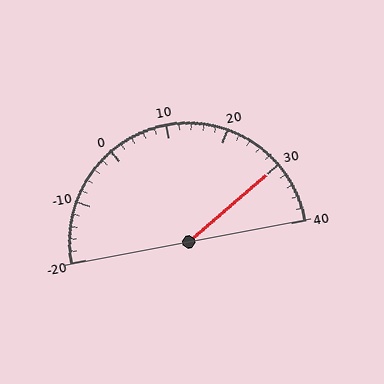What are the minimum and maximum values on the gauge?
The gauge ranges from -20 to 40.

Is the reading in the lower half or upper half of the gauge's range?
The reading is in the upper half of the range (-20 to 40).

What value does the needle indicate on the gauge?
The needle indicates approximately 30.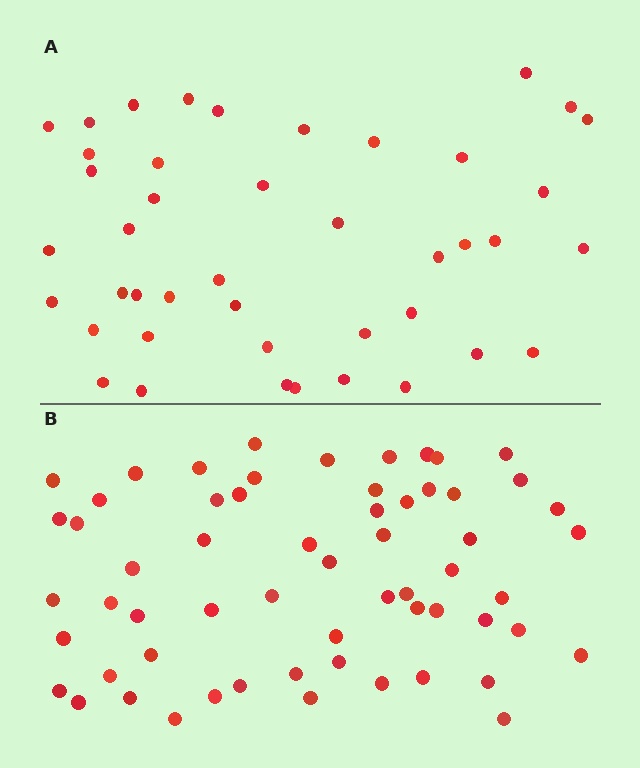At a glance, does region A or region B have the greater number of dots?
Region B (the bottom region) has more dots.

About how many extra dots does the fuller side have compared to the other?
Region B has approximately 15 more dots than region A.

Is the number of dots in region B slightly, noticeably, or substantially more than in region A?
Region B has noticeably more, but not dramatically so. The ratio is roughly 1.4 to 1.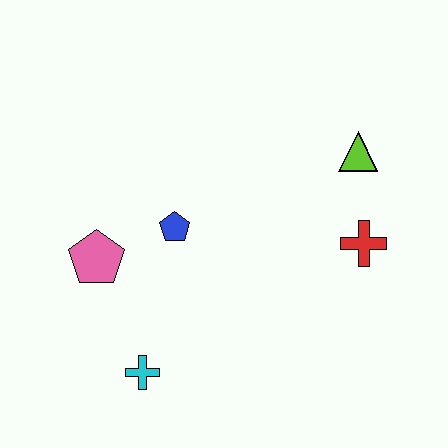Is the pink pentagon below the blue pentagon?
Yes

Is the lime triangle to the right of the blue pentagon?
Yes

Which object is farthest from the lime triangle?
The cyan cross is farthest from the lime triangle.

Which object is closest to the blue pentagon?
The pink pentagon is closest to the blue pentagon.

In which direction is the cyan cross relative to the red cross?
The cyan cross is to the left of the red cross.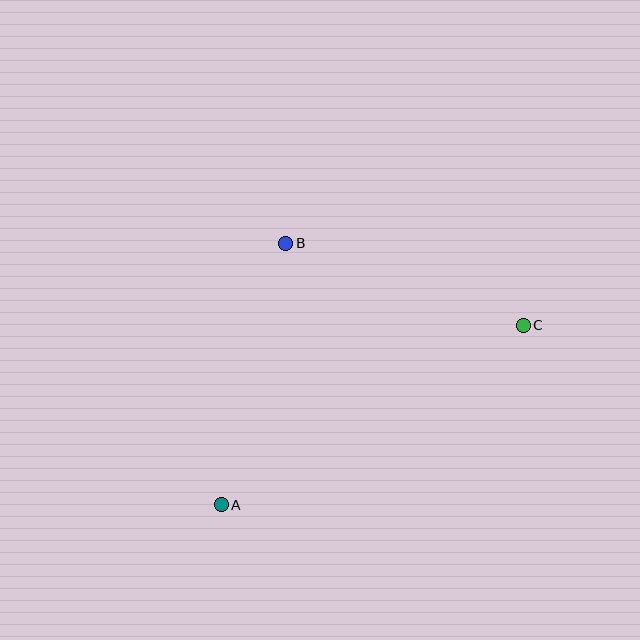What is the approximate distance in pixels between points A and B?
The distance between A and B is approximately 269 pixels.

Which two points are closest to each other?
Points B and C are closest to each other.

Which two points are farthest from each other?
Points A and C are farthest from each other.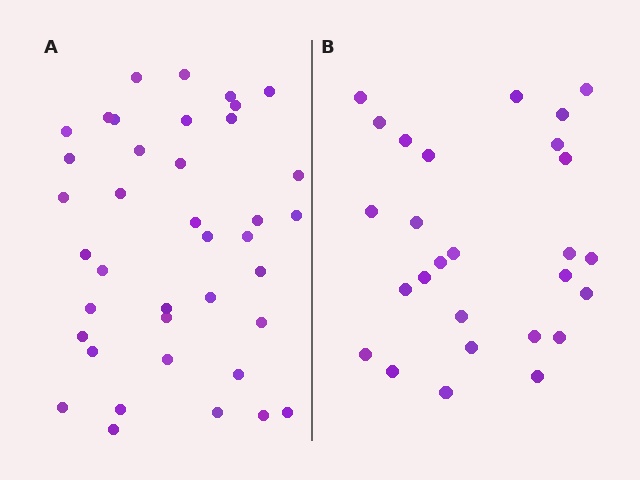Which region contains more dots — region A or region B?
Region A (the left region) has more dots.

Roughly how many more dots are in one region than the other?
Region A has roughly 12 or so more dots than region B.